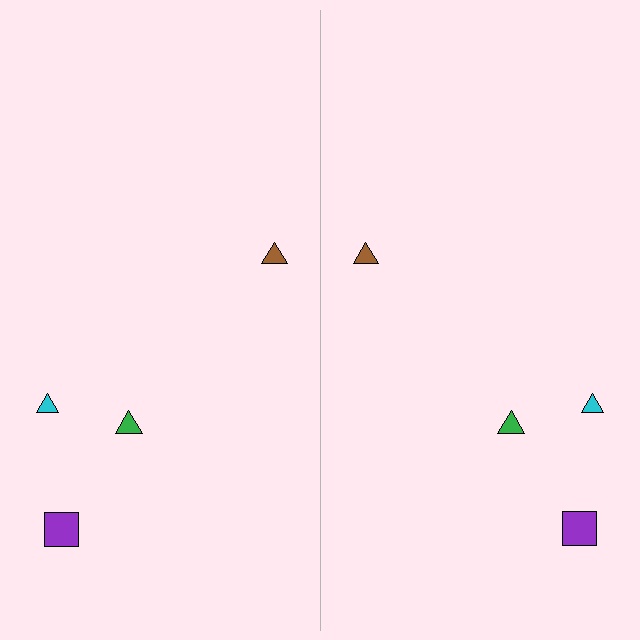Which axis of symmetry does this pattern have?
The pattern has a vertical axis of symmetry running through the center of the image.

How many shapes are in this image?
There are 8 shapes in this image.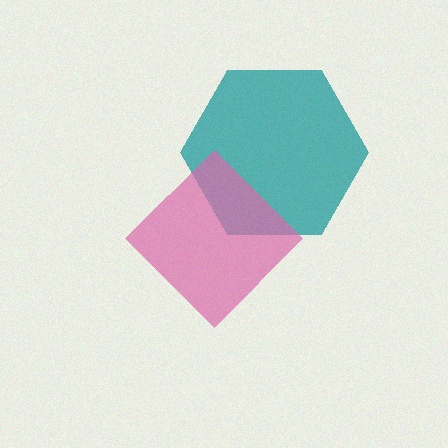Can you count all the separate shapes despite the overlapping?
Yes, there are 2 separate shapes.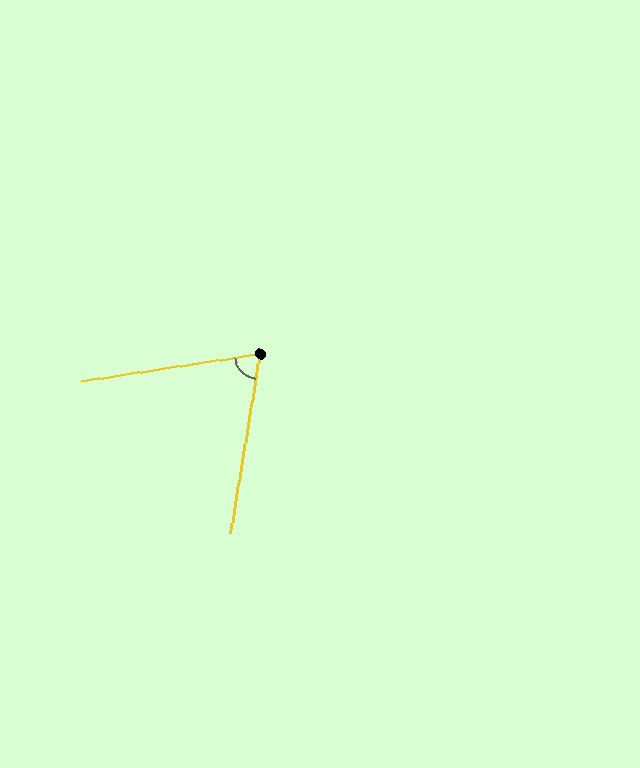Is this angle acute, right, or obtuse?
It is acute.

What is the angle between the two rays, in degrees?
Approximately 72 degrees.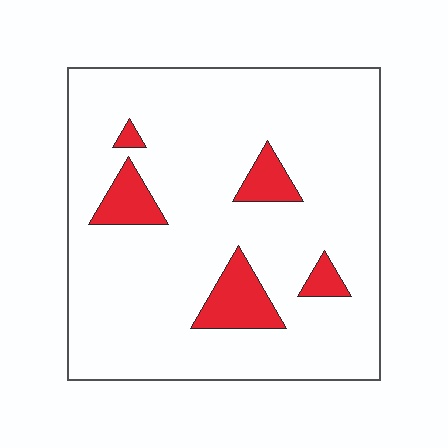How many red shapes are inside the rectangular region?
5.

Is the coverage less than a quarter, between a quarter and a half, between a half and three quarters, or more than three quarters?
Less than a quarter.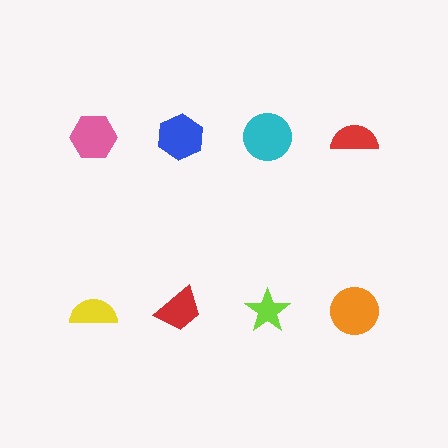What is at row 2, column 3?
A lime star.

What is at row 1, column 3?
A cyan circle.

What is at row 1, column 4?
A red semicircle.